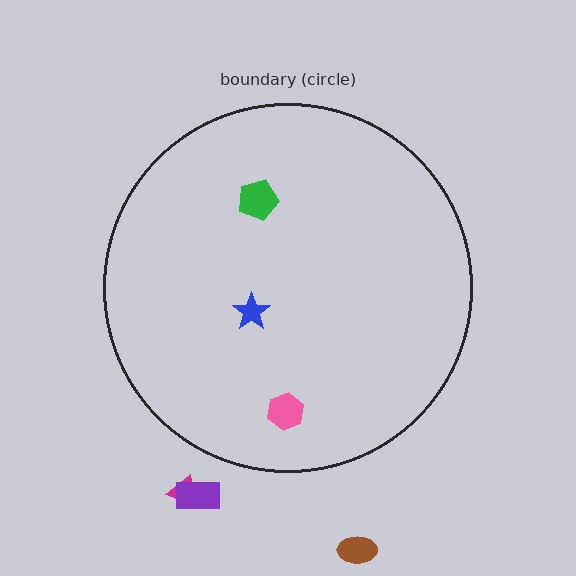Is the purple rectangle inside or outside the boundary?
Outside.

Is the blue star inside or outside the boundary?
Inside.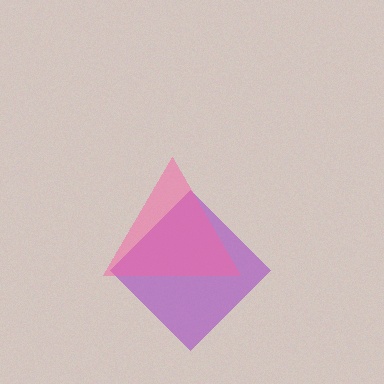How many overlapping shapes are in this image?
There are 2 overlapping shapes in the image.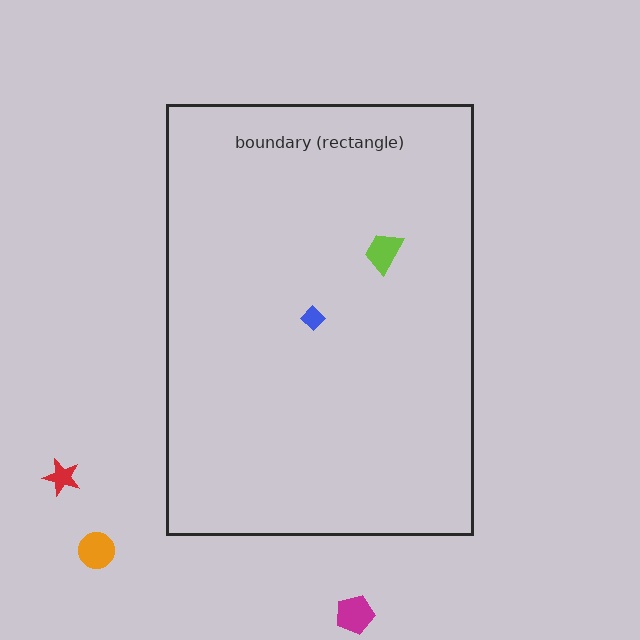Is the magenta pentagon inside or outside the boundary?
Outside.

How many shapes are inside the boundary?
2 inside, 3 outside.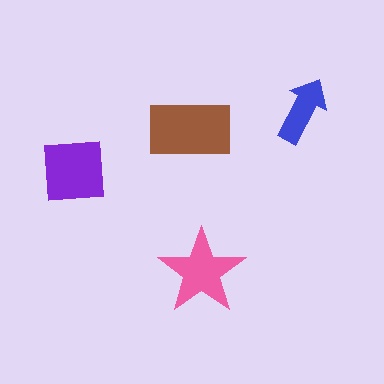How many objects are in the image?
There are 4 objects in the image.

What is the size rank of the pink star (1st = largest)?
3rd.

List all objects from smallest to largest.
The blue arrow, the pink star, the purple square, the brown rectangle.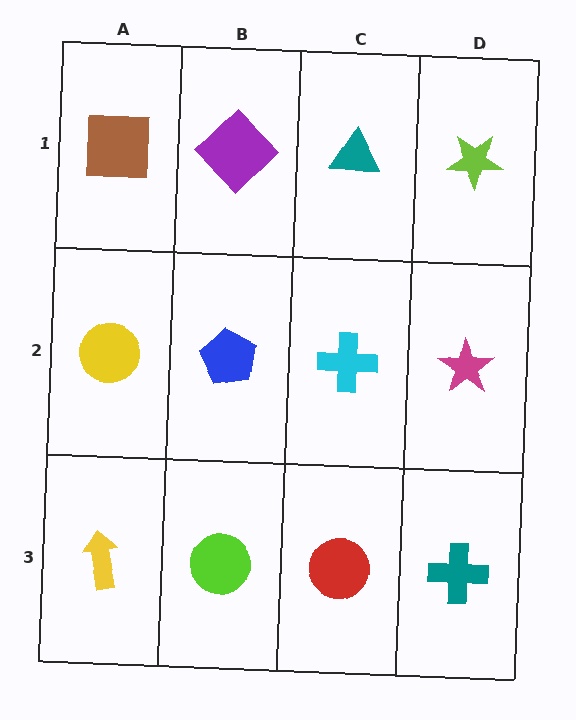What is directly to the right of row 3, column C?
A teal cross.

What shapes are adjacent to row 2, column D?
A lime star (row 1, column D), a teal cross (row 3, column D), a cyan cross (row 2, column C).